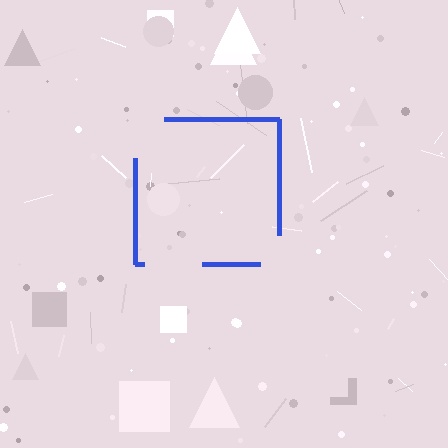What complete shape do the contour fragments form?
The contour fragments form a square.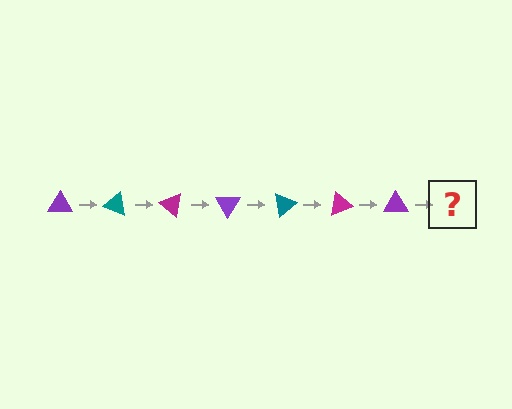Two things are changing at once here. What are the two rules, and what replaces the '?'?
The two rules are that it rotates 20 degrees each step and the color cycles through purple, teal, and magenta. The '?' should be a teal triangle, rotated 140 degrees from the start.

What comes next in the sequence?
The next element should be a teal triangle, rotated 140 degrees from the start.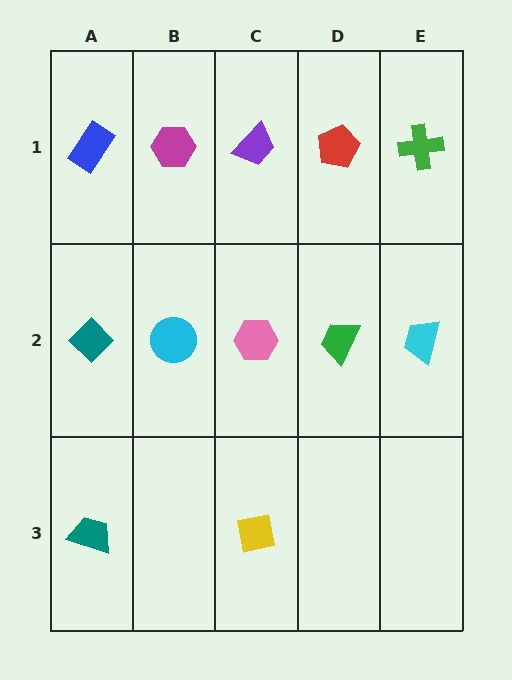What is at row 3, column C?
A yellow square.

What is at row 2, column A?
A teal diamond.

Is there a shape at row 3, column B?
No, that cell is empty.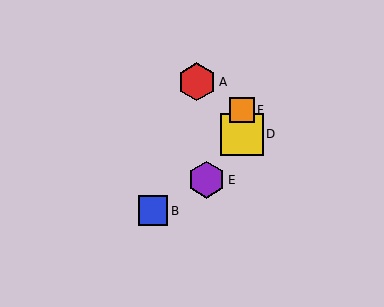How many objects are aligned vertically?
3 objects (C, D, F) are aligned vertically.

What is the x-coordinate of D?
Object D is at x≈242.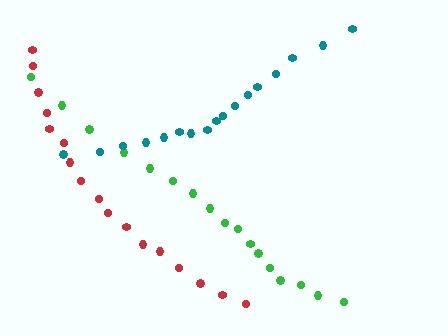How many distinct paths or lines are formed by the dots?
There are 3 distinct paths.